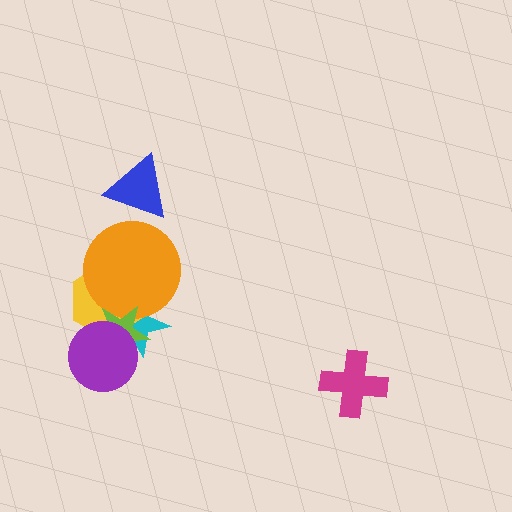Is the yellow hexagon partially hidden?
Yes, it is partially covered by another shape.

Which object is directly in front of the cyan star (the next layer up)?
The yellow hexagon is directly in front of the cyan star.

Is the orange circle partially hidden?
Yes, it is partially covered by another shape.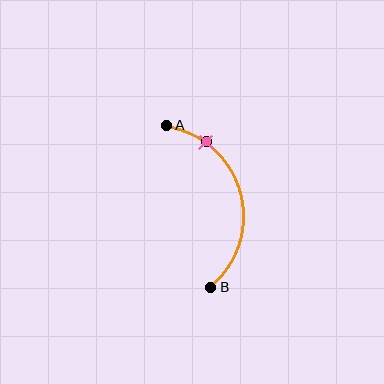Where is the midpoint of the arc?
The arc midpoint is the point on the curve farthest from the straight line joining A and B. It sits to the right of that line.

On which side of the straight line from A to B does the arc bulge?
The arc bulges to the right of the straight line connecting A and B.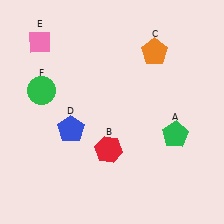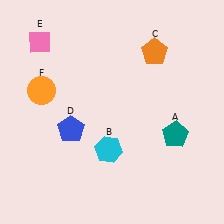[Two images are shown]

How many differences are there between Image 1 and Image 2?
There are 3 differences between the two images.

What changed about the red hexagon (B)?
In Image 1, B is red. In Image 2, it changed to cyan.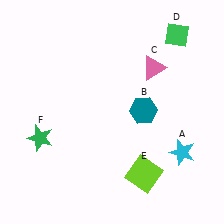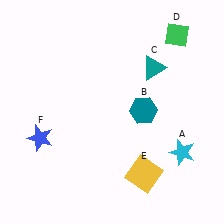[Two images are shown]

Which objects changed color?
C changed from pink to teal. E changed from lime to yellow. F changed from green to blue.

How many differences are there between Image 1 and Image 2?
There are 3 differences between the two images.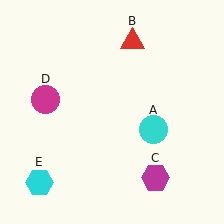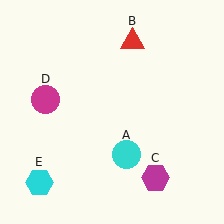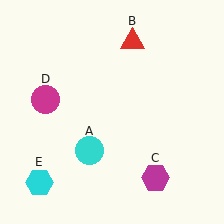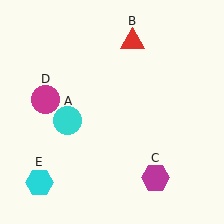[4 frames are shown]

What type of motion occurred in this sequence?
The cyan circle (object A) rotated clockwise around the center of the scene.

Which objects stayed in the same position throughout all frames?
Red triangle (object B) and magenta hexagon (object C) and magenta circle (object D) and cyan hexagon (object E) remained stationary.